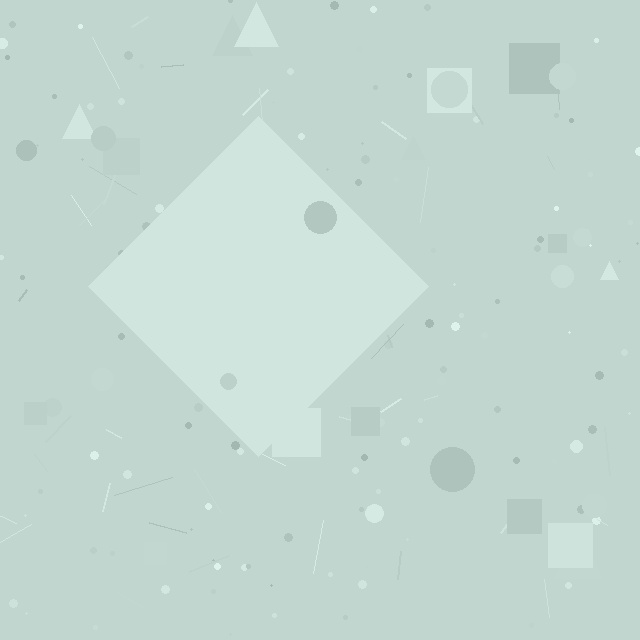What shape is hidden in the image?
A diamond is hidden in the image.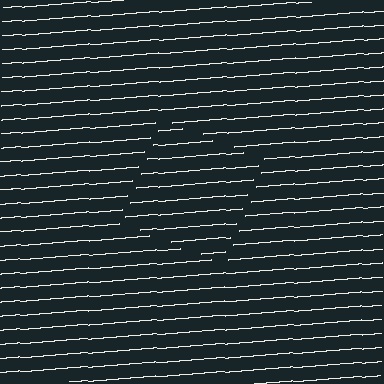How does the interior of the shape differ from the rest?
The interior of the shape contains the same grating, shifted by half a period — the contour is defined by the phase discontinuity where line-ends from the inner and outer gratings abut.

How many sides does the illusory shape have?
4 sides — the line-ends trace a square.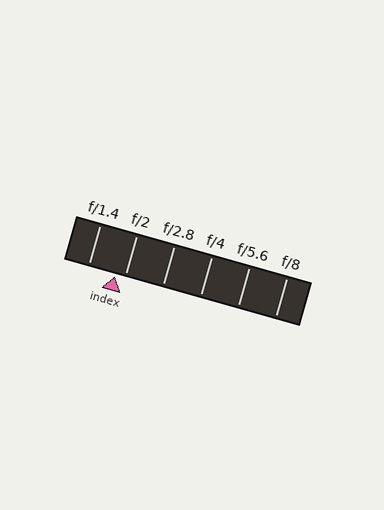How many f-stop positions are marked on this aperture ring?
There are 6 f-stop positions marked.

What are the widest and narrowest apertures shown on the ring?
The widest aperture shown is f/1.4 and the narrowest is f/8.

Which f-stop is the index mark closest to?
The index mark is closest to f/2.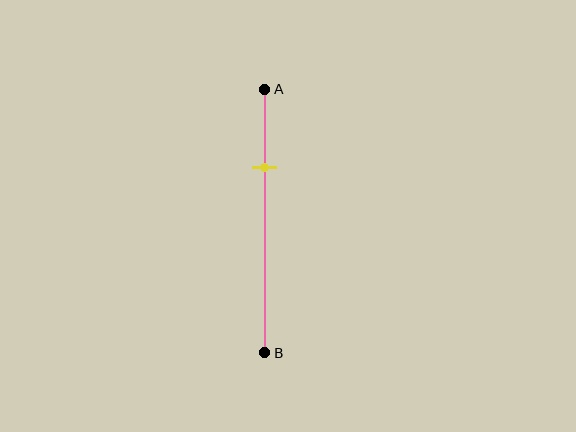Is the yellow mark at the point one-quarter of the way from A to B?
No, the mark is at about 30% from A, not at the 25% one-quarter point.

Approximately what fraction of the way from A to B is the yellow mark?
The yellow mark is approximately 30% of the way from A to B.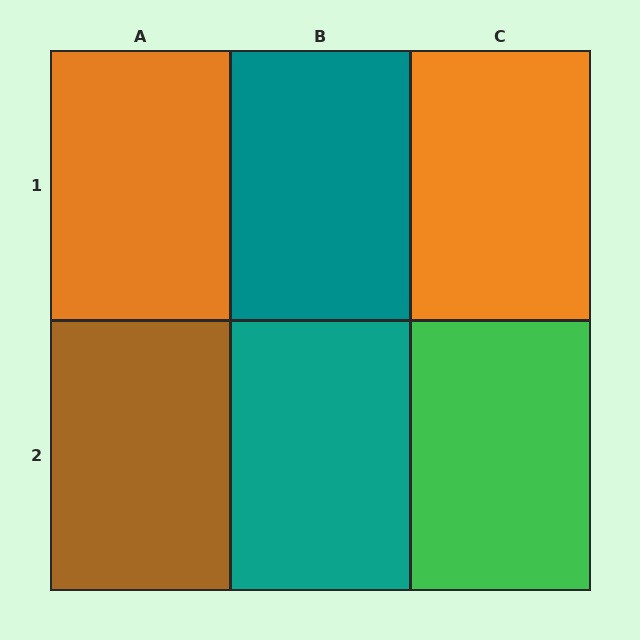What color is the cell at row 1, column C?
Orange.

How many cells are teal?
2 cells are teal.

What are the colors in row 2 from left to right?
Brown, teal, green.